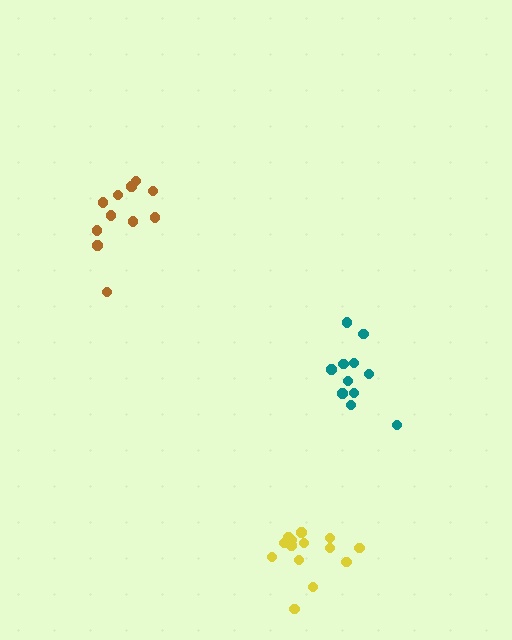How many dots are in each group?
Group 1: 11 dots, Group 2: 15 dots, Group 3: 11 dots (37 total).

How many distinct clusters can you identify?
There are 3 distinct clusters.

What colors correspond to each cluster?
The clusters are colored: brown, yellow, teal.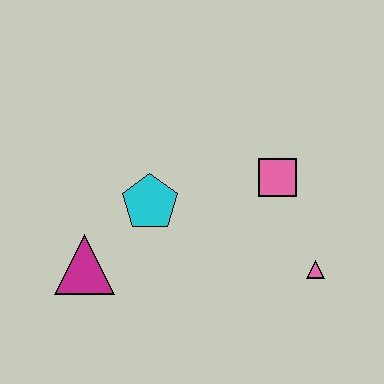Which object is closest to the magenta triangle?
The cyan pentagon is closest to the magenta triangle.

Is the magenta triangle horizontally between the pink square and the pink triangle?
No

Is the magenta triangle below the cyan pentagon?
Yes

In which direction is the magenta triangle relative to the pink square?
The magenta triangle is to the left of the pink square.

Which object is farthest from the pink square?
The magenta triangle is farthest from the pink square.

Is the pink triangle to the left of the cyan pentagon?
No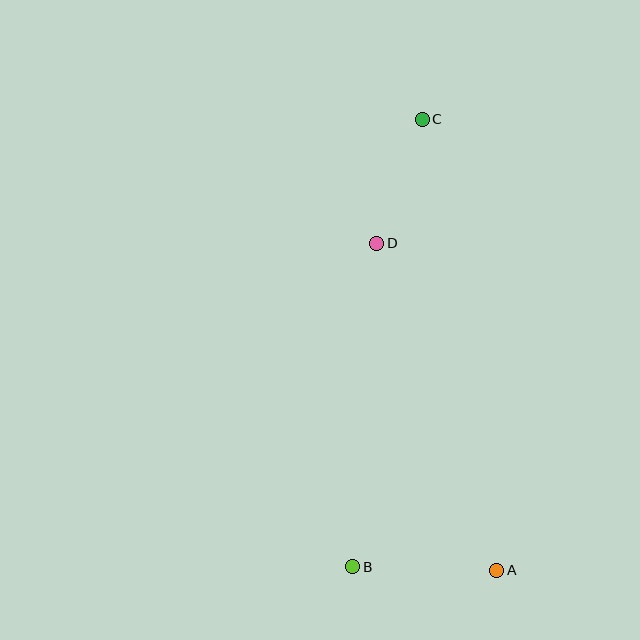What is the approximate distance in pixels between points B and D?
The distance between B and D is approximately 324 pixels.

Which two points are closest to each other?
Points C and D are closest to each other.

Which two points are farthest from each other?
Points A and C are farthest from each other.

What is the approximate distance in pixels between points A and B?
The distance between A and B is approximately 144 pixels.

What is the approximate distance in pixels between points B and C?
The distance between B and C is approximately 453 pixels.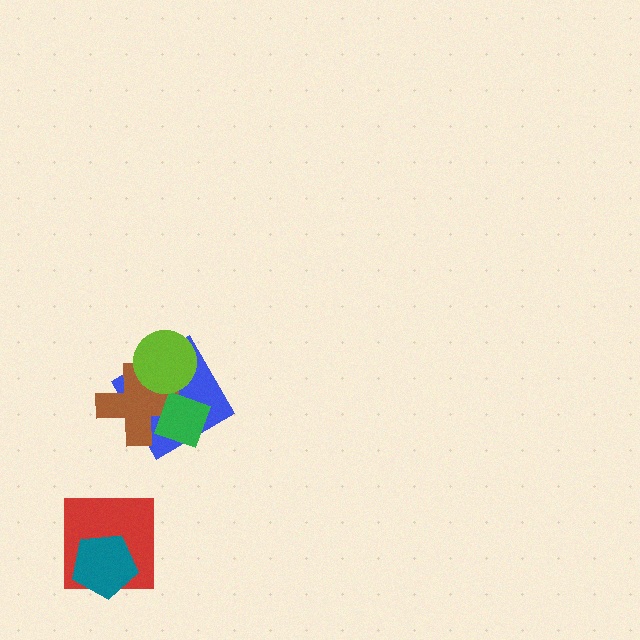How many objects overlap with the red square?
1 object overlaps with the red square.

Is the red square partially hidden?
Yes, it is partially covered by another shape.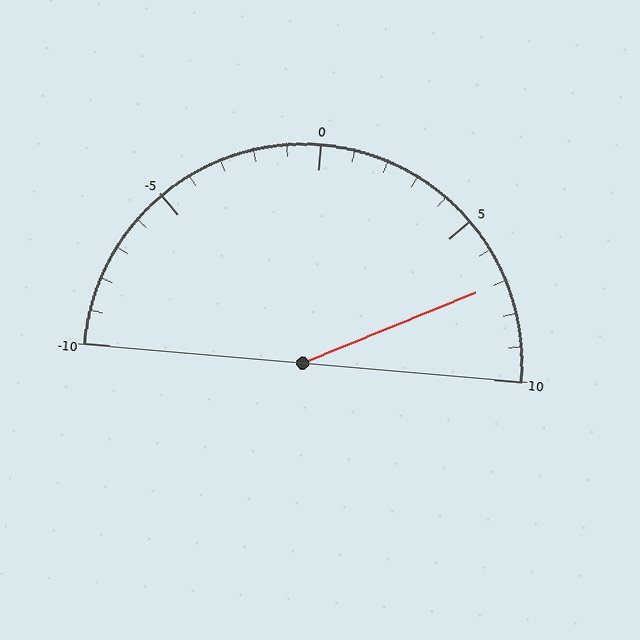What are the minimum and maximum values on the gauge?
The gauge ranges from -10 to 10.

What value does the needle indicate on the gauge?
The needle indicates approximately 7.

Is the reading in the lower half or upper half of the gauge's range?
The reading is in the upper half of the range (-10 to 10).